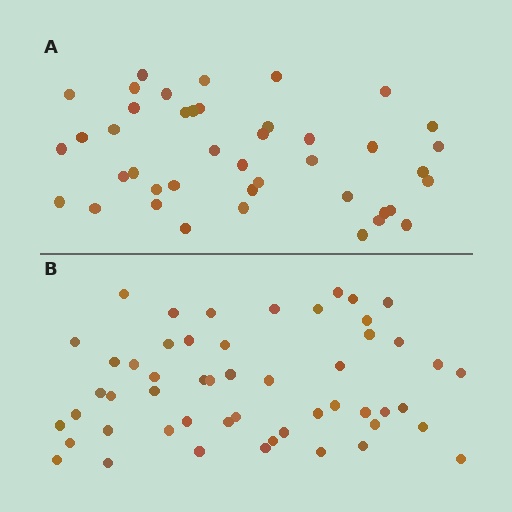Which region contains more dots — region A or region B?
Region B (the bottom region) has more dots.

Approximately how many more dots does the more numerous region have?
Region B has roughly 10 or so more dots than region A.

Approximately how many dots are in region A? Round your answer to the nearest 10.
About 40 dots. (The exact count is 42, which rounds to 40.)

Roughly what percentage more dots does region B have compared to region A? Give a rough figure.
About 25% more.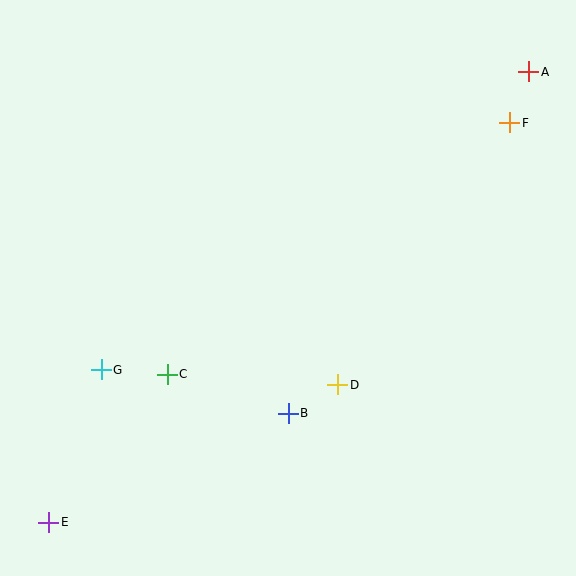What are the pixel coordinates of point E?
Point E is at (49, 522).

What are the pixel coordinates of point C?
Point C is at (167, 374).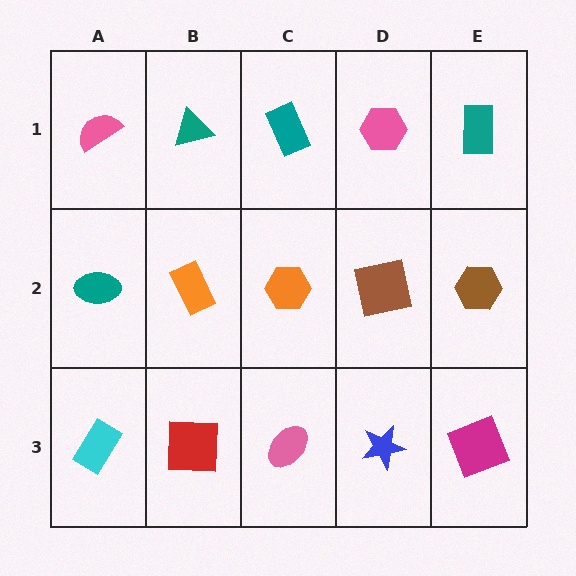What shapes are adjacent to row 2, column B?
A teal triangle (row 1, column B), a red square (row 3, column B), a teal ellipse (row 2, column A), an orange hexagon (row 2, column C).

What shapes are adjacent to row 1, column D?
A brown square (row 2, column D), a teal rectangle (row 1, column C), a teal rectangle (row 1, column E).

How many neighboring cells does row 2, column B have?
4.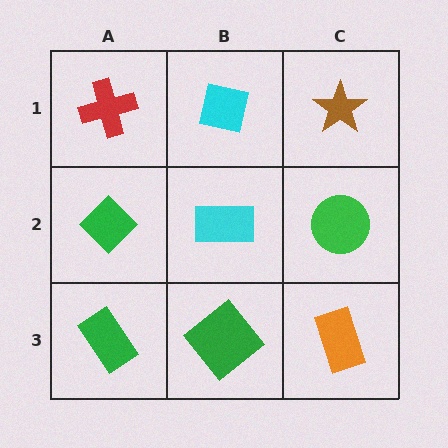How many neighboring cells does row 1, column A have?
2.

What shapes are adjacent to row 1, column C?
A green circle (row 2, column C), a cyan square (row 1, column B).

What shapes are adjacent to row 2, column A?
A red cross (row 1, column A), a green rectangle (row 3, column A), a cyan rectangle (row 2, column B).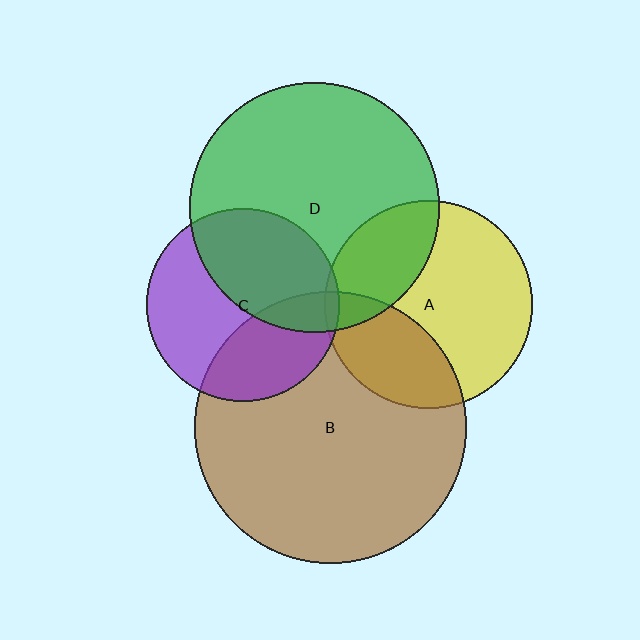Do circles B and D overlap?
Yes.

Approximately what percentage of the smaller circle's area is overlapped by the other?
Approximately 10%.